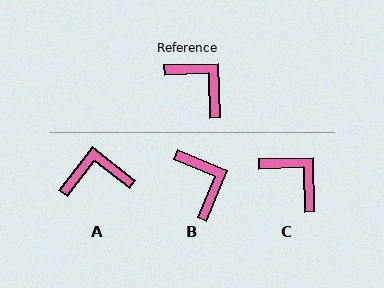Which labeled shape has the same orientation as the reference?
C.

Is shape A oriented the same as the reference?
No, it is off by about 50 degrees.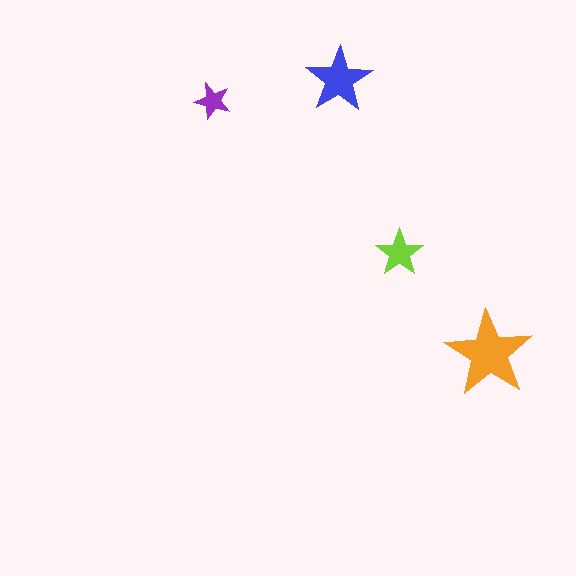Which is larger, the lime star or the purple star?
The lime one.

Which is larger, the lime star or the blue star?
The blue one.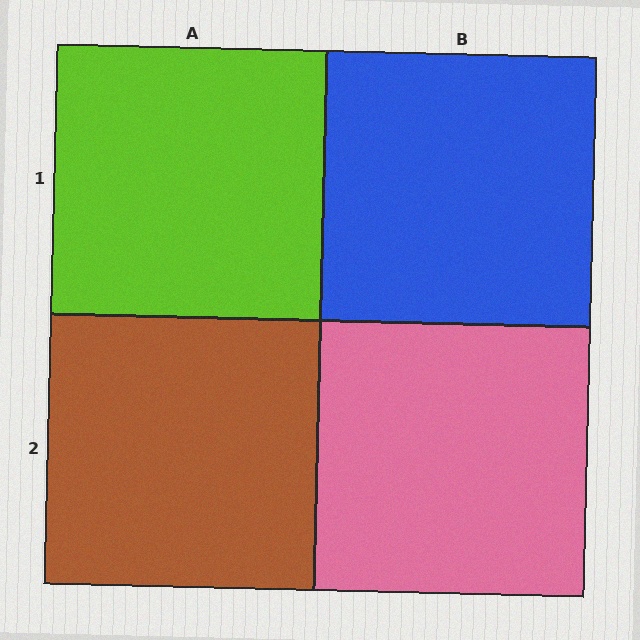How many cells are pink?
1 cell is pink.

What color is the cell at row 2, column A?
Brown.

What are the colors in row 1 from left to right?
Lime, blue.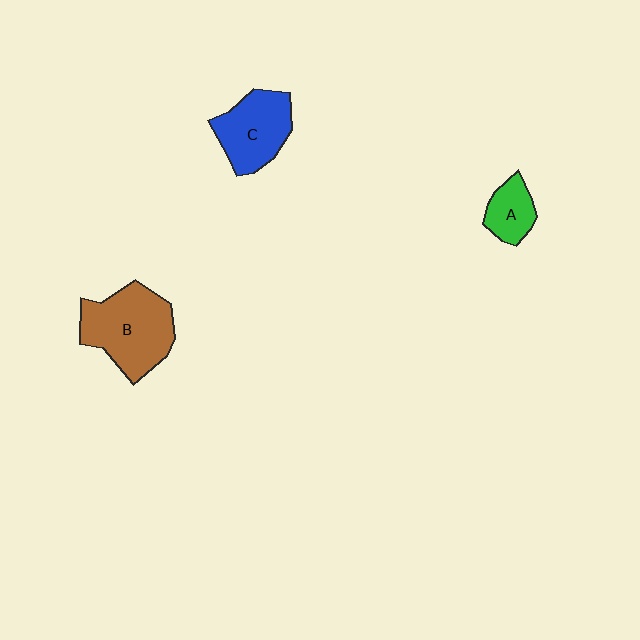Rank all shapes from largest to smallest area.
From largest to smallest: B (brown), C (blue), A (green).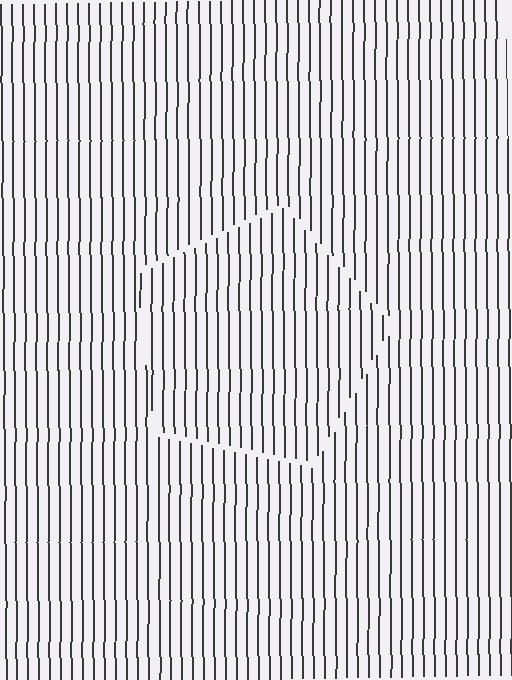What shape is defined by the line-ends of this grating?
An illusory pentagon. The interior of the shape contains the same grating, shifted by half a period — the contour is defined by the phase discontinuity where line-ends from the inner and outer gratings abut.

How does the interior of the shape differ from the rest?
The interior of the shape contains the same grating, shifted by half a period — the contour is defined by the phase discontinuity where line-ends from the inner and outer gratings abut.